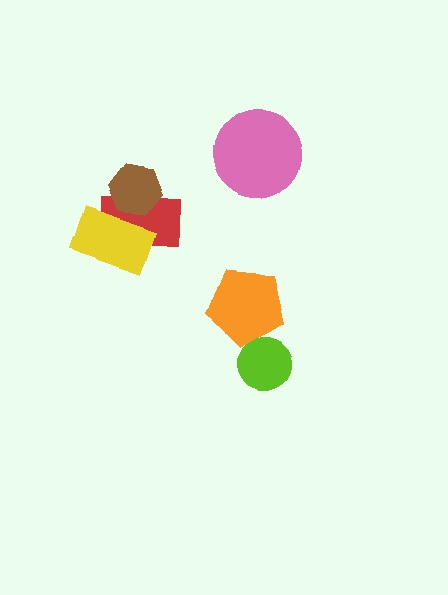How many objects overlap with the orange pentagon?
1 object overlaps with the orange pentagon.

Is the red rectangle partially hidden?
Yes, it is partially covered by another shape.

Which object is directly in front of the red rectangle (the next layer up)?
The yellow rectangle is directly in front of the red rectangle.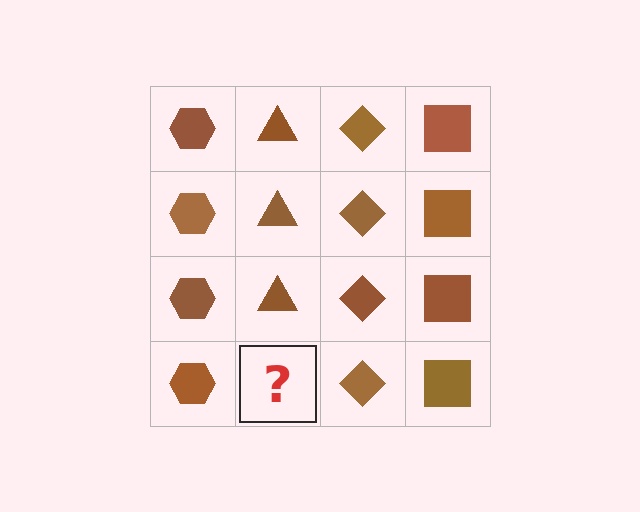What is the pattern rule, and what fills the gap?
The rule is that each column has a consistent shape. The gap should be filled with a brown triangle.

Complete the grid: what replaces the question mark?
The question mark should be replaced with a brown triangle.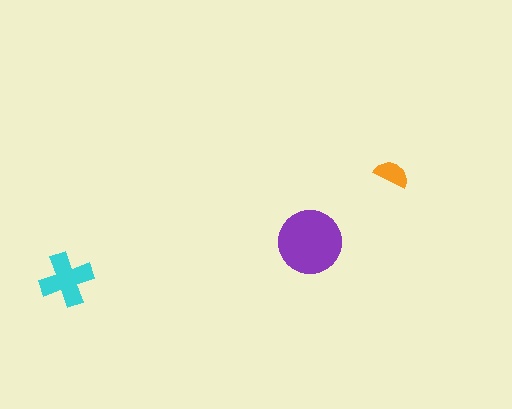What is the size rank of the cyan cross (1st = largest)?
2nd.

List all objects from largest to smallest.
The purple circle, the cyan cross, the orange semicircle.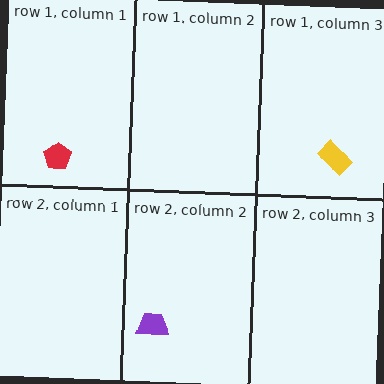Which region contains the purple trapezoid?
The row 2, column 2 region.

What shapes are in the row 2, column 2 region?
The purple trapezoid.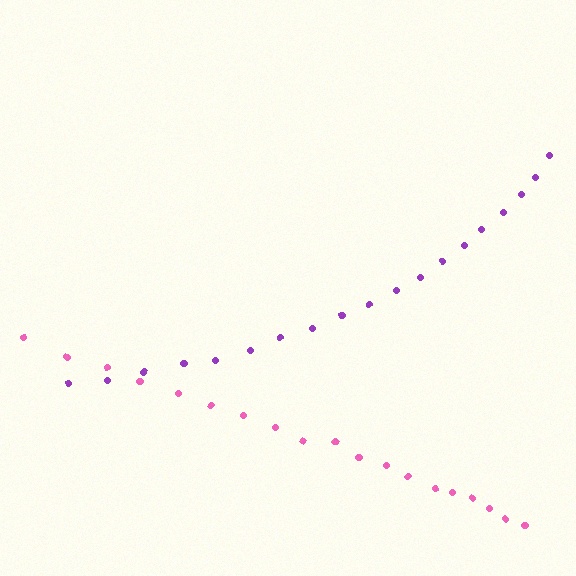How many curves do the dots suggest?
There are 2 distinct paths.